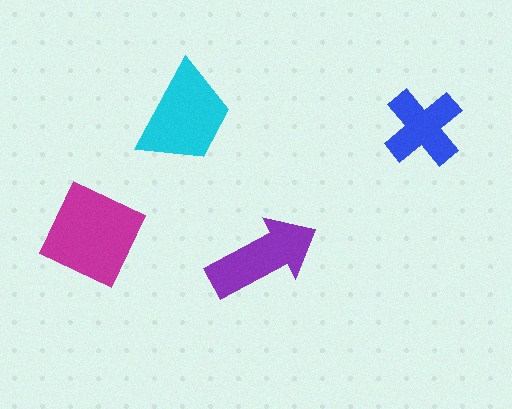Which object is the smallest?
The blue cross.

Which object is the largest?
The magenta square.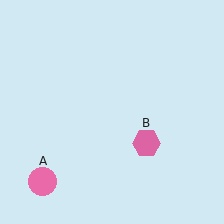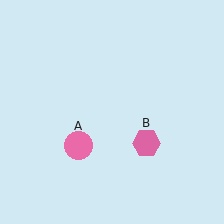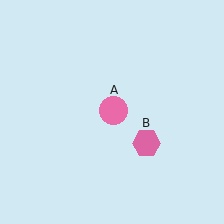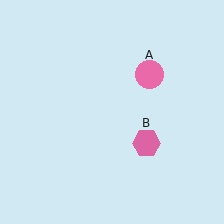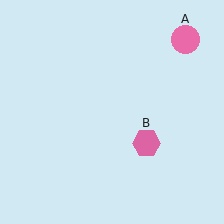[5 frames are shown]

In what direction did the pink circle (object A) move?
The pink circle (object A) moved up and to the right.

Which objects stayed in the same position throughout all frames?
Pink hexagon (object B) remained stationary.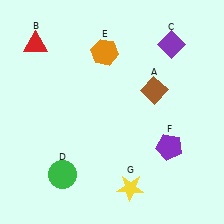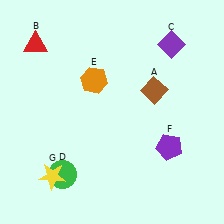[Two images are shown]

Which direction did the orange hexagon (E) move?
The orange hexagon (E) moved down.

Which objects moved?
The objects that moved are: the orange hexagon (E), the yellow star (G).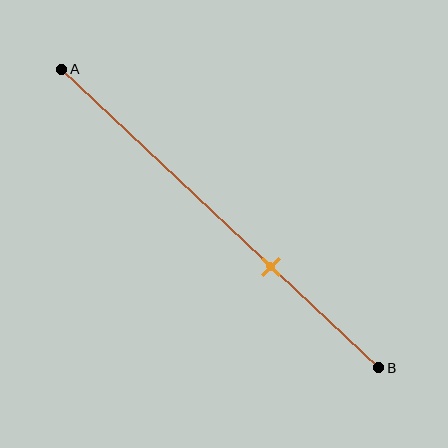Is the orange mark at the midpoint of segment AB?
No, the mark is at about 65% from A, not at the 50% midpoint.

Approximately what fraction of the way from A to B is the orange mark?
The orange mark is approximately 65% of the way from A to B.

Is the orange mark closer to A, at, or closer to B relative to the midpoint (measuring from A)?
The orange mark is closer to point B than the midpoint of segment AB.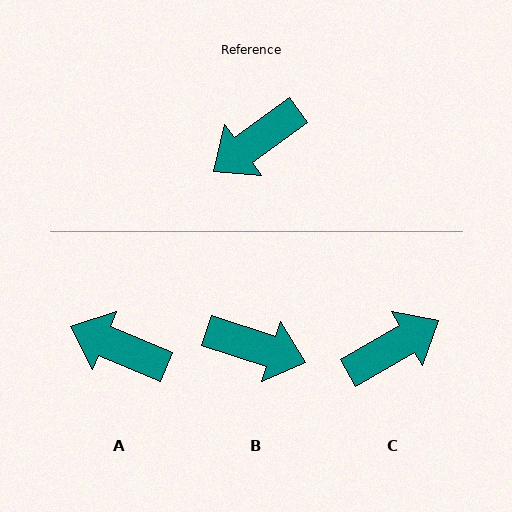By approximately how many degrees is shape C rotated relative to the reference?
Approximately 174 degrees counter-clockwise.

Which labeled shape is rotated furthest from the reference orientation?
C, about 174 degrees away.